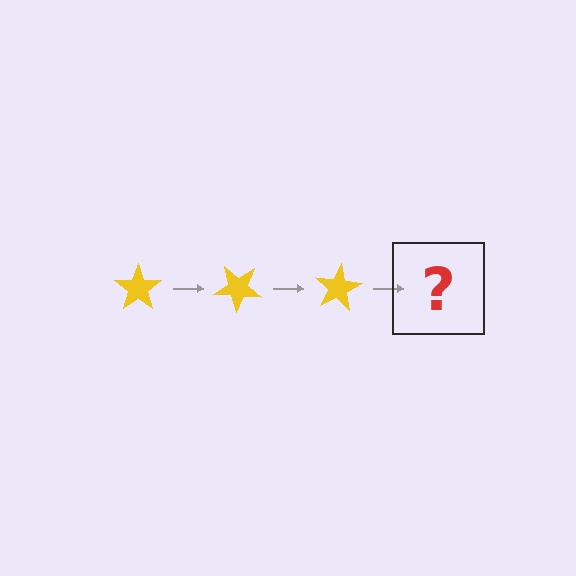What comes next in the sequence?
The next element should be a yellow star rotated 120 degrees.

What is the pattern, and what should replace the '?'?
The pattern is that the star rotates 40 degrees each step. The '?' should be a yellow star rotated 120 degrees.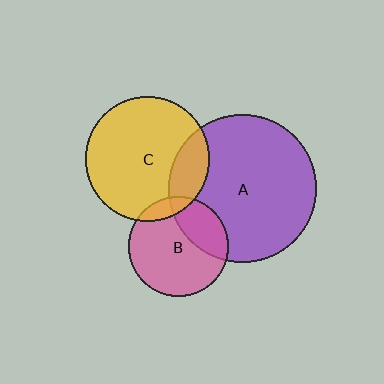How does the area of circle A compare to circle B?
Approximately 2.2 times.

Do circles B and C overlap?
Yes.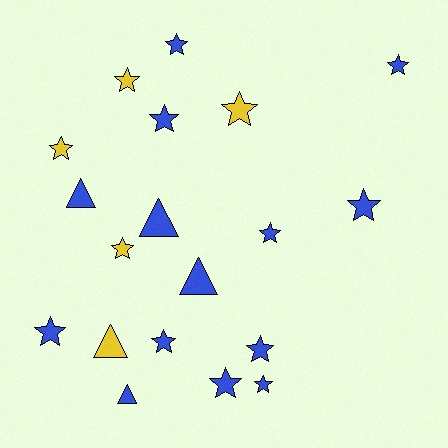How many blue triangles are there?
There are 4 blue triangles.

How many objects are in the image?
There are 19 objects.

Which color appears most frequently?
Blue, with 14 objects.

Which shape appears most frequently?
Star, with 14 objects.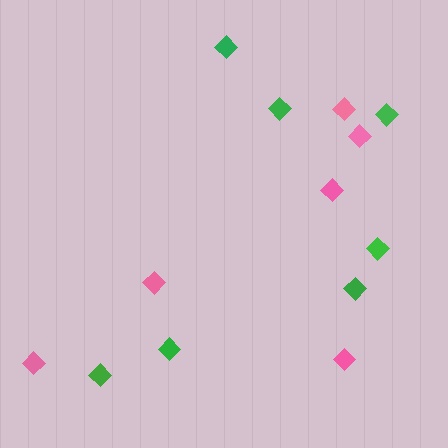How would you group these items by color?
There are 2 groups: one group of pink diamonds (6) and one group of green diamonds (7).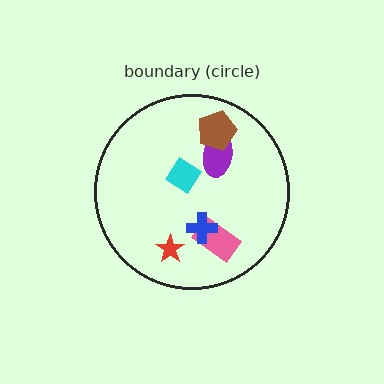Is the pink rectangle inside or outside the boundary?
Inside.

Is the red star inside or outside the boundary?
Inside.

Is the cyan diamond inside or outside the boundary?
Inside.